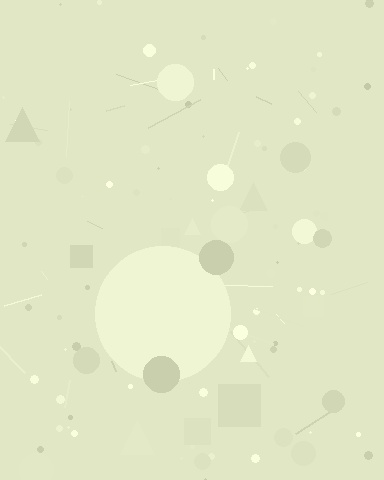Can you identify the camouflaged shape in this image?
The camouflaged shape is a circle.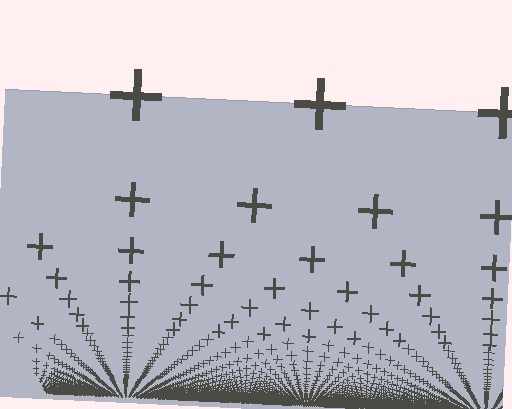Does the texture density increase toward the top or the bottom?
Density increases toward the bottom.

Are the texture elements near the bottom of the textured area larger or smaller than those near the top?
Smaller. The gradient is inverted — elements near the bottom are smaller and denser.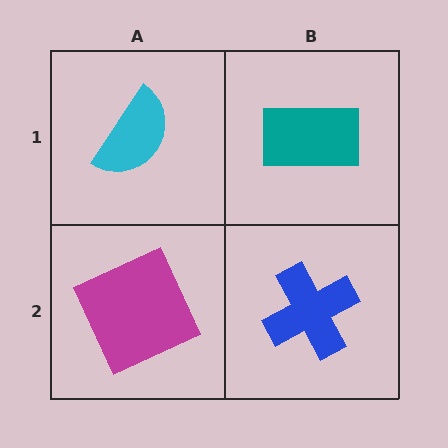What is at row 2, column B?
A blue cross.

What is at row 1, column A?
A cyan semicircle.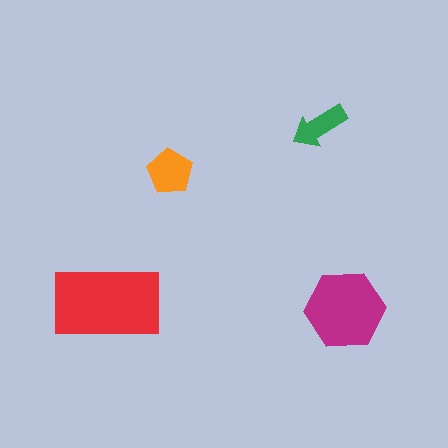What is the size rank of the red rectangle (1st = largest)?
1st.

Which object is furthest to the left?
The red rectangle is leftmost.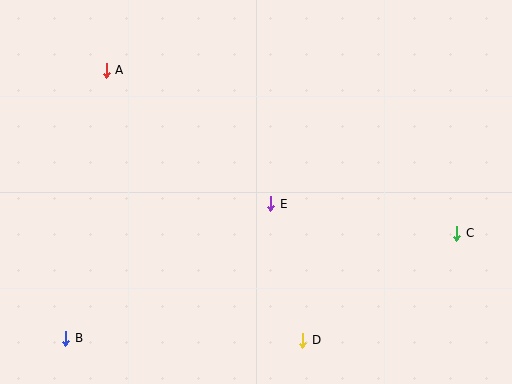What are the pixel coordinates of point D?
Point D is at (303, 340).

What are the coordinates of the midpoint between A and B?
The midpoint between A and B is at (86, 204).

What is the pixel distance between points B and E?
The distance between B and E is 245 pixels.